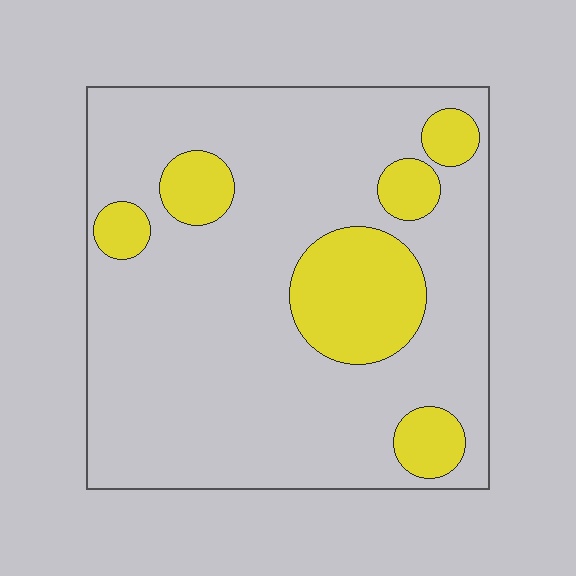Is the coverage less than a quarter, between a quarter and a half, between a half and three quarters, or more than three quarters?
Less than a quarter.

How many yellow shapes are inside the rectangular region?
6.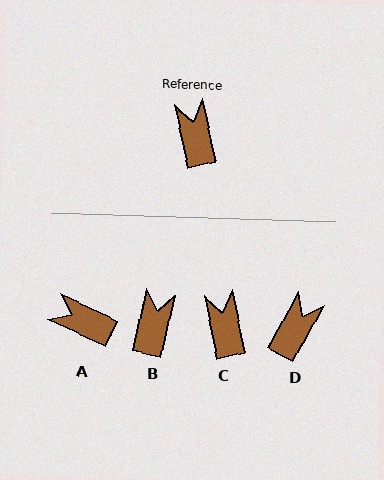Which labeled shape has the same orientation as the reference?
C.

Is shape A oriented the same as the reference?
No, it is off by about 53 degrees.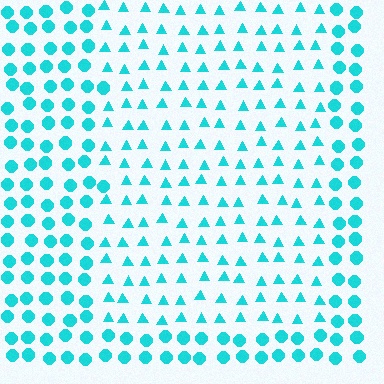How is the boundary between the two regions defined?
The boundary is defined by a change in element shape: triangles inside vs. circles outside. All elements share the same color and spacing.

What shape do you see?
I see a rectangle.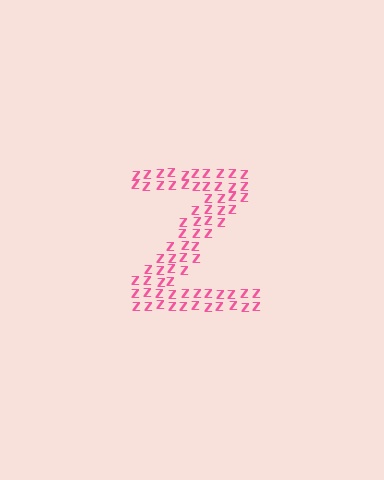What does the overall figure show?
The overall figure shows the letter Z.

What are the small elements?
The small elements are letter Z's.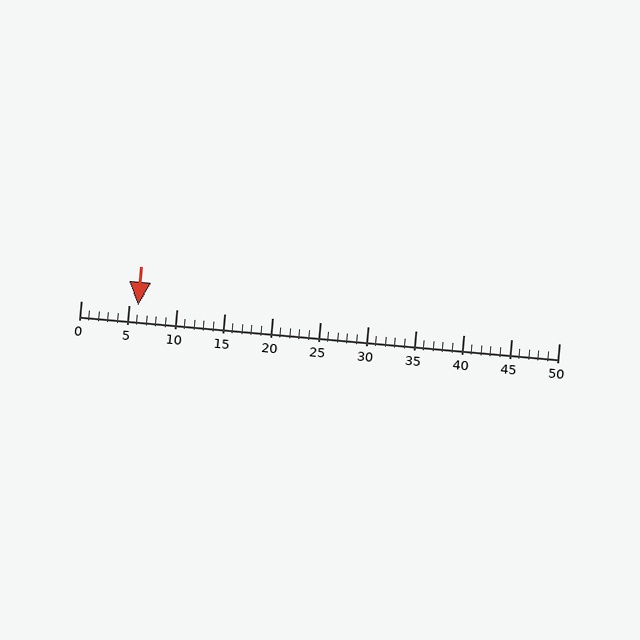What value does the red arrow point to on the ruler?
The red arrow points to approximately 6.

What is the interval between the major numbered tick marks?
The major tick marks are spaced 5 units apart.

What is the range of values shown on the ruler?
The ruler shows values from 0 to 50.